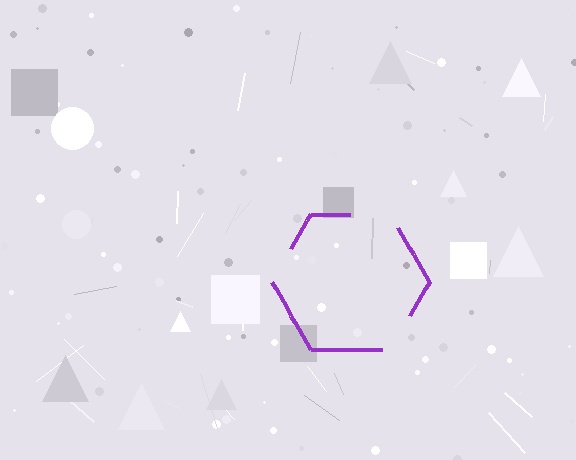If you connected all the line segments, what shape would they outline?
They would outline a hexagon.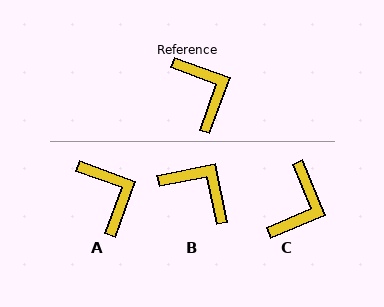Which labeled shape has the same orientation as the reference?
A.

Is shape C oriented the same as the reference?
No, it is off by about 47 degrees.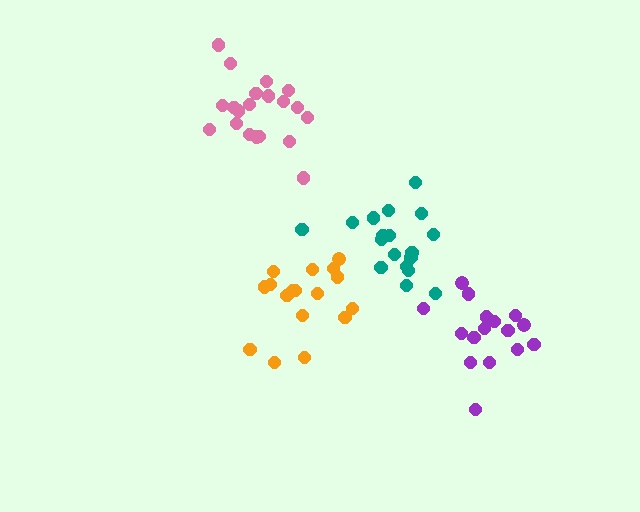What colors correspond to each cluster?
The clusters are colored: purple, teal, pink, orange.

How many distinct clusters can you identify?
There are 4 distinct clusters.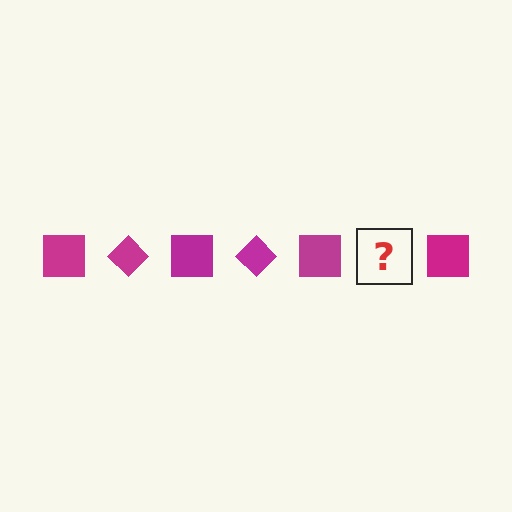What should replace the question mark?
The question mark should be replaced with a magenta diamond.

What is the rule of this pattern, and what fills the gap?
The rule is that the pattern cycles through square, diamond shapes in magenta. The gap should be filled with a magenta diamond.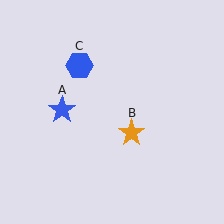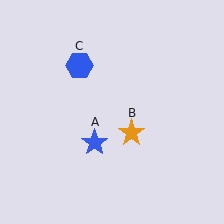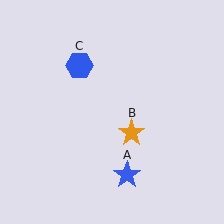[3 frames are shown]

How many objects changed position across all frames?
1 object changed position: blue star (object A).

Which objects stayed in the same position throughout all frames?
Orange star (object B) and blue hexagon (object C) remained stationary.